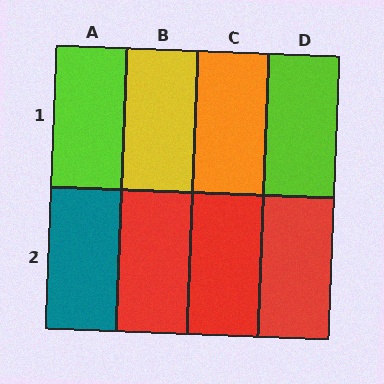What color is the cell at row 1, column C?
Orange.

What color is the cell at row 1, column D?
Lime.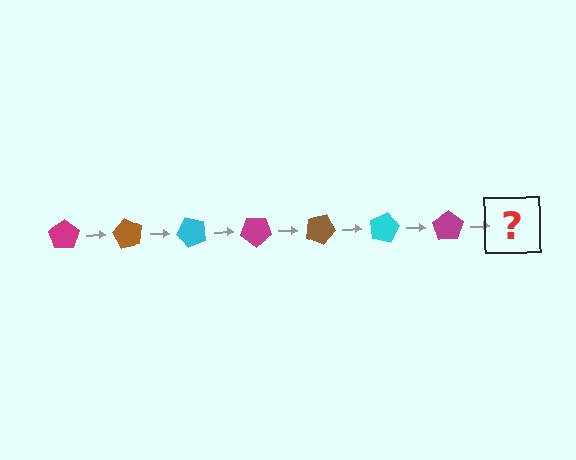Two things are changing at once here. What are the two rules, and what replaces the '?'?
The two rules are that it rotates 60 degrees each step and the color cycles through magenta, brown, and cyan. The '?' should be a brown pentagon, rotated 420 degrees from the start.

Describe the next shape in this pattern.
It should be a brown pentagon, rotated 420 degrees from the start.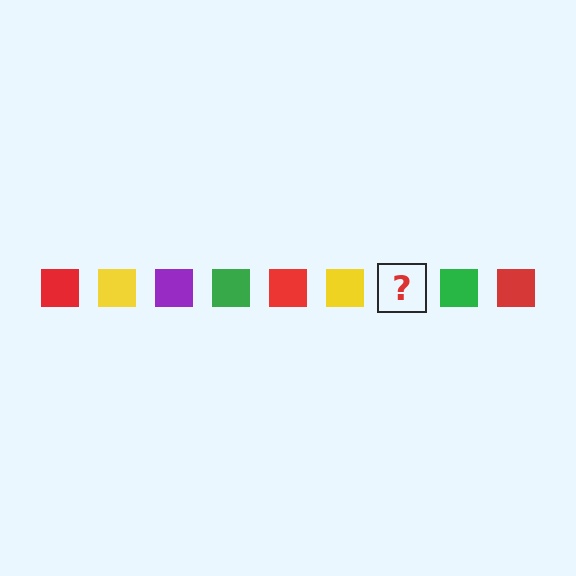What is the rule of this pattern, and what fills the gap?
The rule is that the pattern cycles through red, yellow, purple, green squares. The gap should be filled with a purple square.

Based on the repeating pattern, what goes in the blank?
The blank should be a purple square.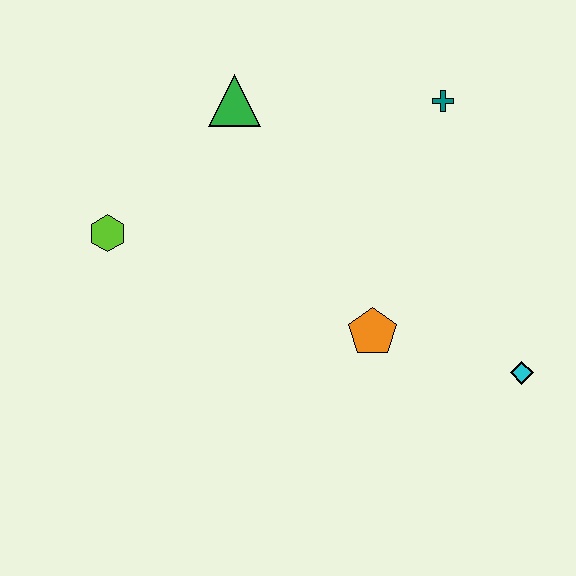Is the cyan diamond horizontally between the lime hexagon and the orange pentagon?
No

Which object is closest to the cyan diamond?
The orange pentagon is closest to the cyan diamond.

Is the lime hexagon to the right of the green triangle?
No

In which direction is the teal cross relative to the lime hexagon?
The teal cross is to the right of the lime hexagon.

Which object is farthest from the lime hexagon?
The cyan diamond is farthest from the lime hexagon.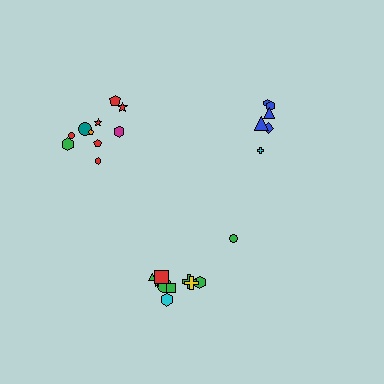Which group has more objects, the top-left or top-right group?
The top-left group.